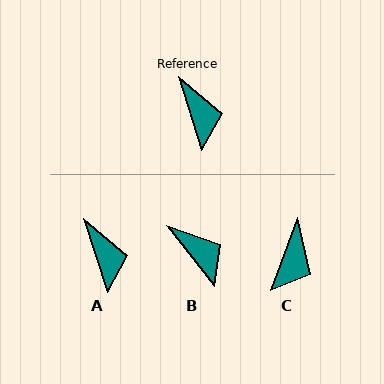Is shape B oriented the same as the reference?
No, it is off by about 21 degrees.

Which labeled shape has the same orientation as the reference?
A.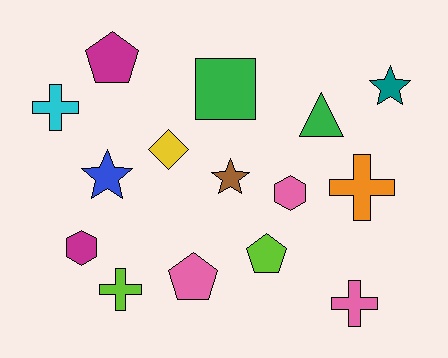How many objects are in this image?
There are 15 objects.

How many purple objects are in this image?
There are no purple objects.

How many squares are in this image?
There is 1 square.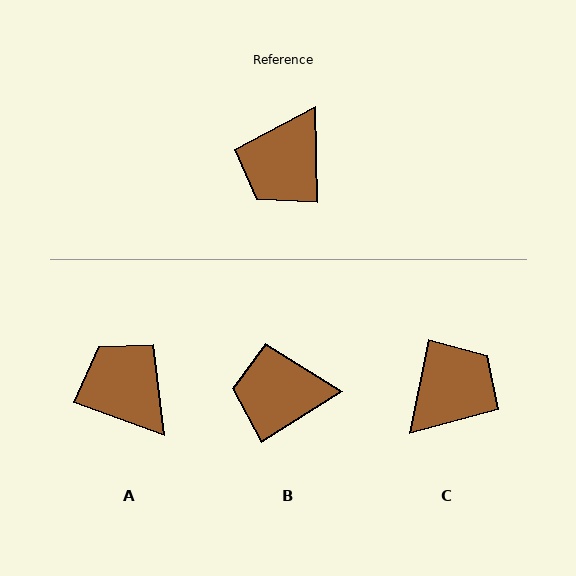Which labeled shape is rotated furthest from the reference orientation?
C, about 167 degrees away.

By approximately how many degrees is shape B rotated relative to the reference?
Approximately 59 degrees clockwise.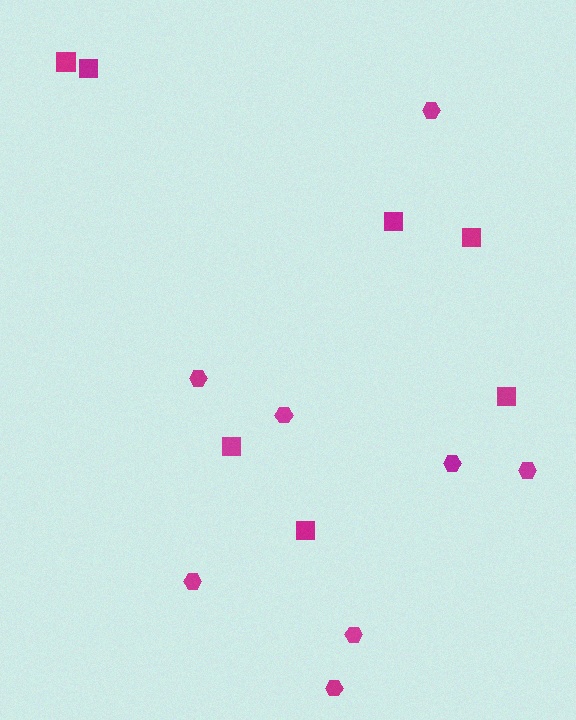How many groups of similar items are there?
There are 2 groups: one group of hexagons (8) and one group of squares (7).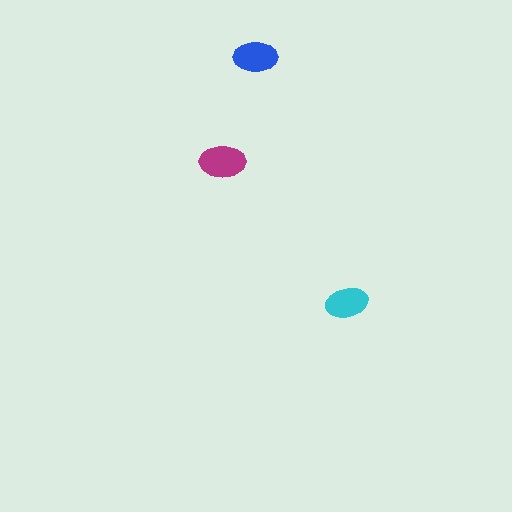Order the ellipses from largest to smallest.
the magenta one, the blue one, the cyan one.